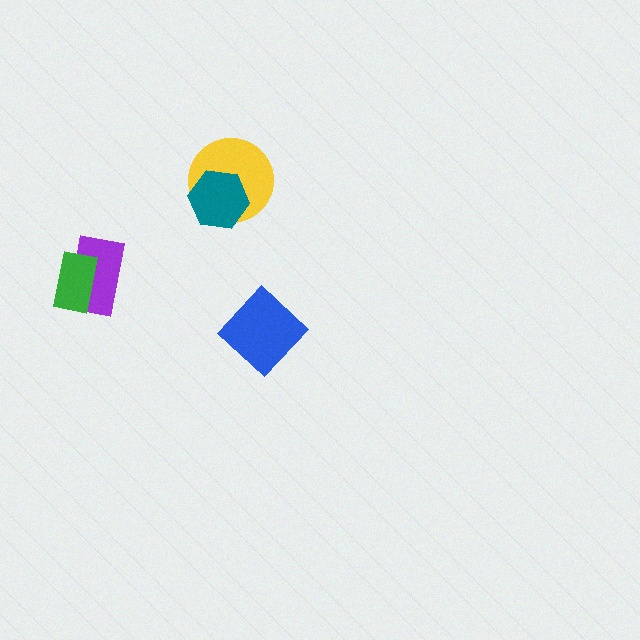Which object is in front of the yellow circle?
The teal hexagon is in front of the yellow circle.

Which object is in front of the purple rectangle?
The green rectangle is in front of the purple rectangle.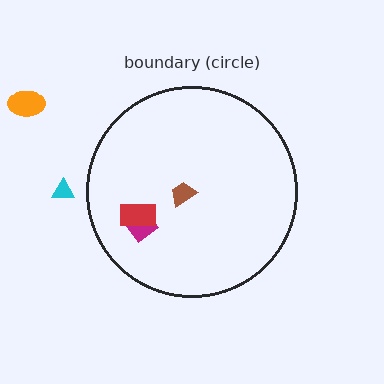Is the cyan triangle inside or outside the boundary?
Outside.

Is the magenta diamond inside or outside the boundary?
Inside.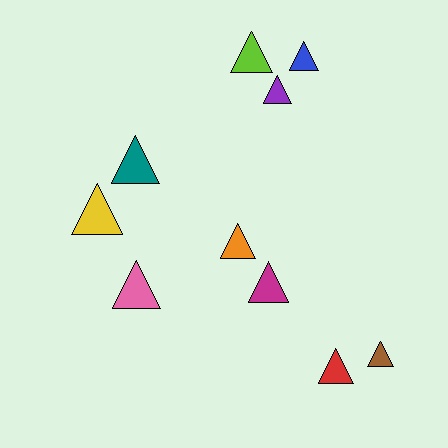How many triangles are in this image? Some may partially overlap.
There are 10 triangles.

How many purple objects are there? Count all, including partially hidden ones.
There is 1 purple object.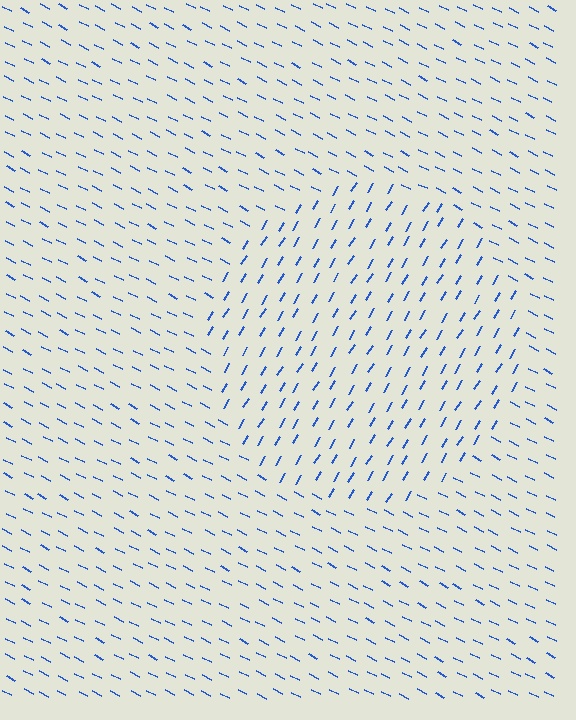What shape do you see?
I see a circle.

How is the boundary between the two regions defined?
The boundary is defined purely by a change in line orientation (approximately 86 degrees difference). All lines are the same color and thickness.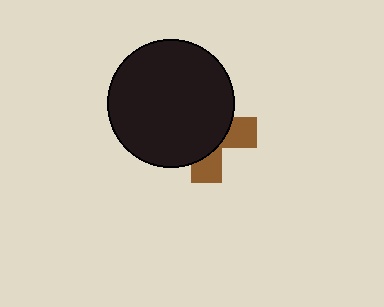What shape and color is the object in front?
The object in front is a black circle.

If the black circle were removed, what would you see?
You would see the complete brown cross.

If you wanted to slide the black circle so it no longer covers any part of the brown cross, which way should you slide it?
Slide it toward the upper-left — that is the most direct way to separate the two shapes.